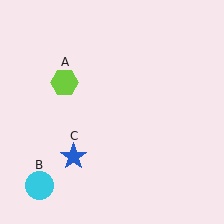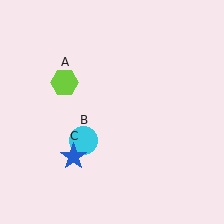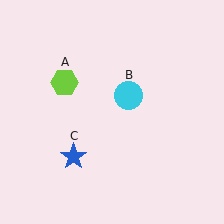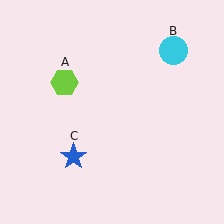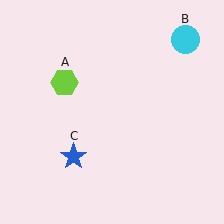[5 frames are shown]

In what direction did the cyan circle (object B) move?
The cyan circle (object B) moved up and to the right.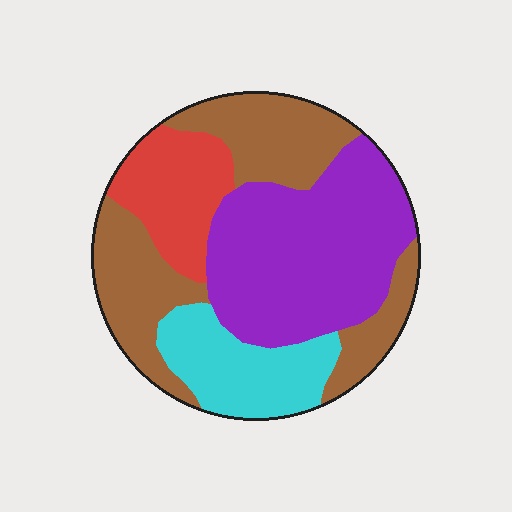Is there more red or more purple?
Purple.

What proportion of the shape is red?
Red takes up about one eighth (1/8) of the shape.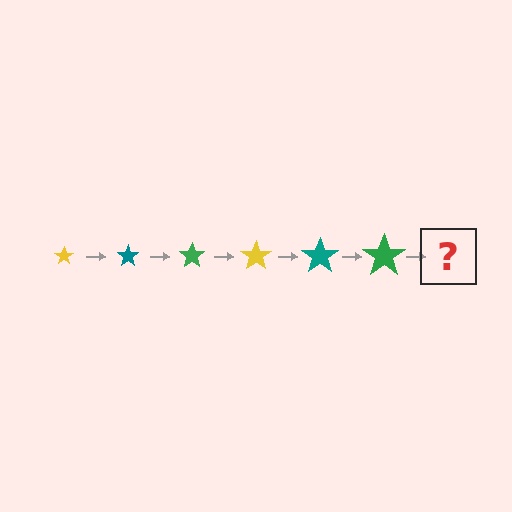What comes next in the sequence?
The next element should be a yellow star, larger than the previous one.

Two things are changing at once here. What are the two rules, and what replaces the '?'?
The two rules are that the star grows larger each step and the color cycles through yellow, teal, and green. The '?' should be a yellow star, larger than the previous one.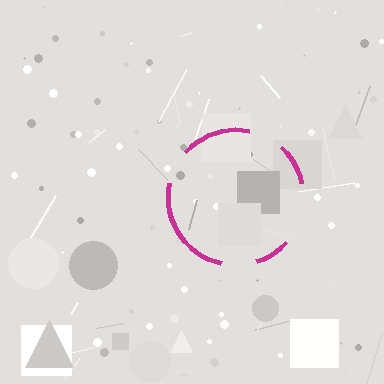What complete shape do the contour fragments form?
The contour fragments form a circle.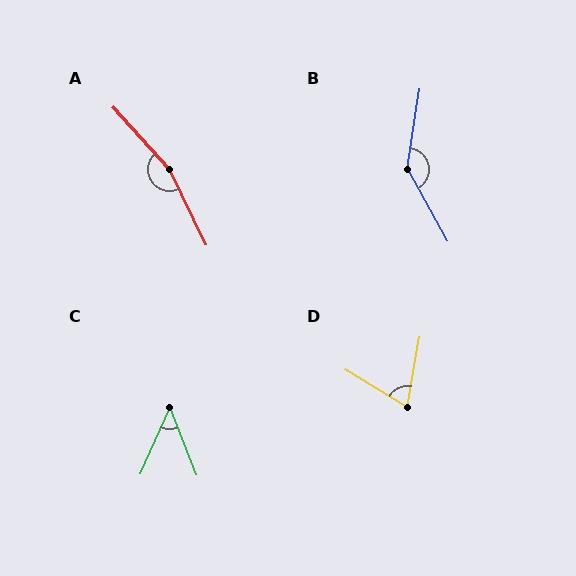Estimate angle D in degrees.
Approximately 69 degrees.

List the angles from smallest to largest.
C (45°), D (69°), B (142°), A (164°).